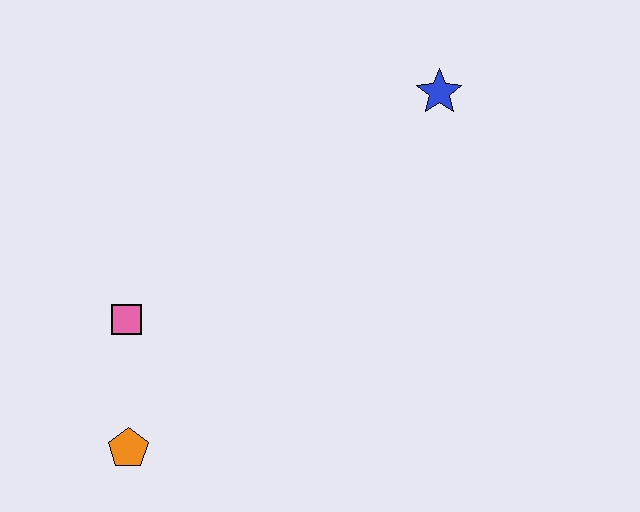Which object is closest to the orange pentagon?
The pink square is closest to the orange pentagon.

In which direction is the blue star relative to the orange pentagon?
The blue star is above the orange pentagon.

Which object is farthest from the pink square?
The blue star is farthest from the pink square.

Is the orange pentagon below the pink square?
Yes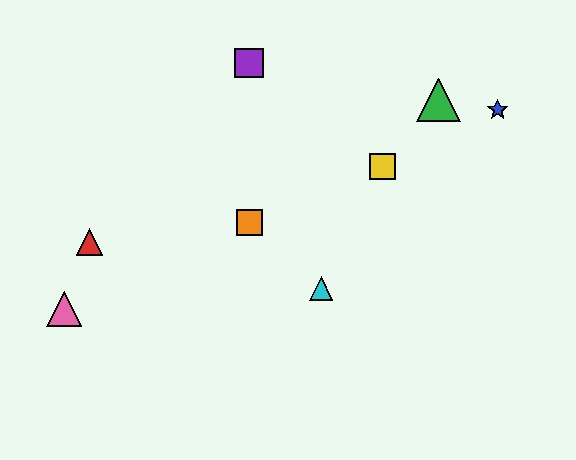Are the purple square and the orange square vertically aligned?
Yes, both are at x≈249.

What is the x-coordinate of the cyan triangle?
The cyan triangle is at x≈321.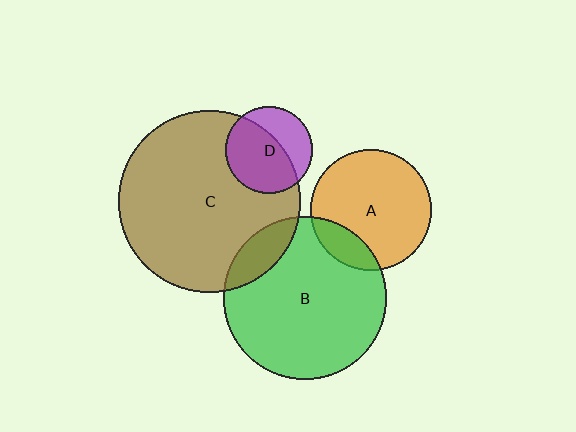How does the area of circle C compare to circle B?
Approximately 1.2 times.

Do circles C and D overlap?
Yes.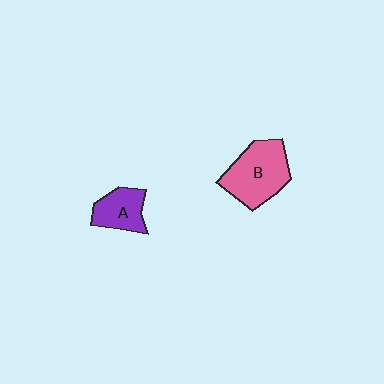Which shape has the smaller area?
Shape A (purple).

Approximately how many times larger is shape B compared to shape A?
Approximately 1.7 times.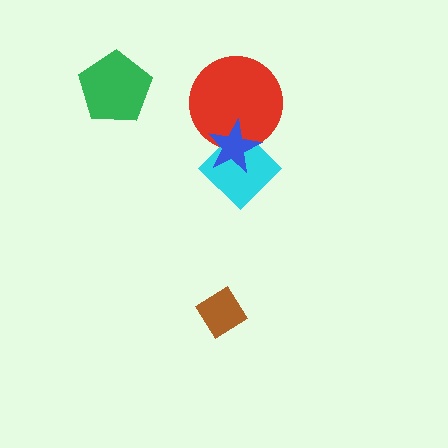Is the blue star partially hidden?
No, no other shape covers it.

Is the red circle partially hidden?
Yes, it is partially covered by another shape.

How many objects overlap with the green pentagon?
0 objects overlap with the green pentagon.